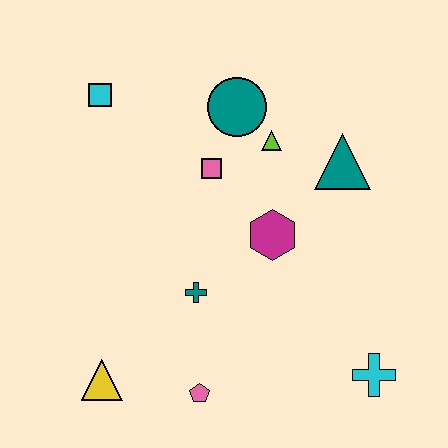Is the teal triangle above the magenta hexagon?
Yes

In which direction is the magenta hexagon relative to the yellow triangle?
The magenta hexagon is to the right of the yellow triangle.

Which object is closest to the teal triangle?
The lime triangle is closest to the teal triangle.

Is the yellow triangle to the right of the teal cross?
No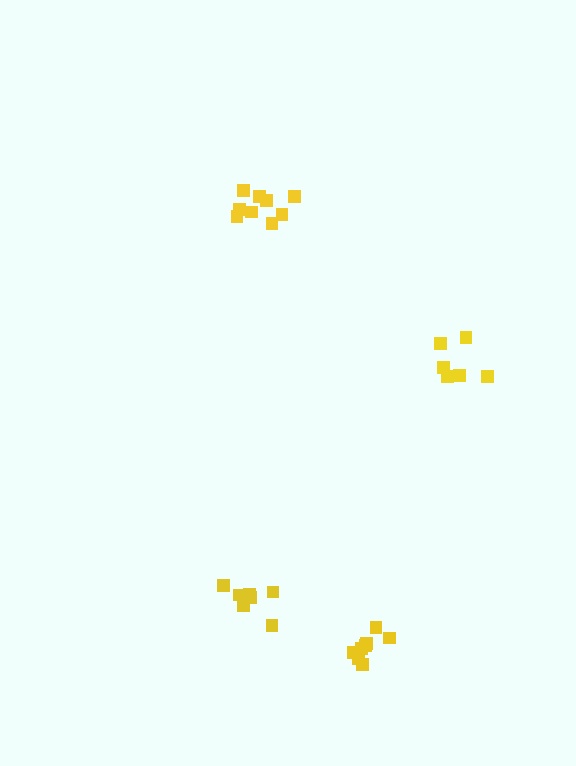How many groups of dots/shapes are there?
There are 4 groups.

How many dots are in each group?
Group 1: 7 dots, Group 2: 9 dots, Group 3: 6 dots, Group 4: 8 dots (30 total).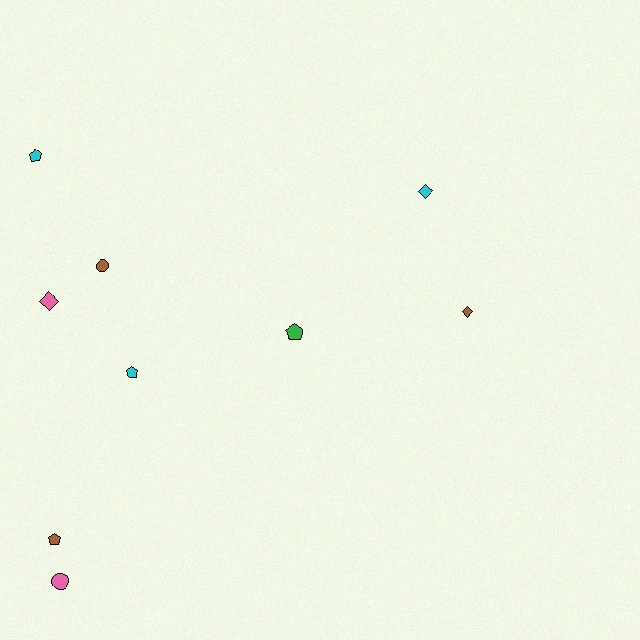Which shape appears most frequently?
Pentagon, with 4 objects.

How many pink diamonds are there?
There is 1 pink diamond.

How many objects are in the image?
There are 9 objects.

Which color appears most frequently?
Cyan, with 3 objects.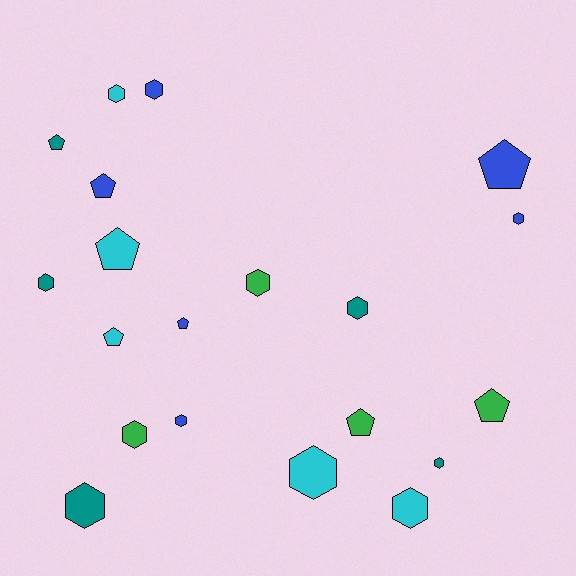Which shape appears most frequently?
Hexagon, with 12 objects.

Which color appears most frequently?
Blue, with 6 objects.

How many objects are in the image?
There are 20 objects.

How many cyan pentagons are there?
There are 2 cyan pentagons.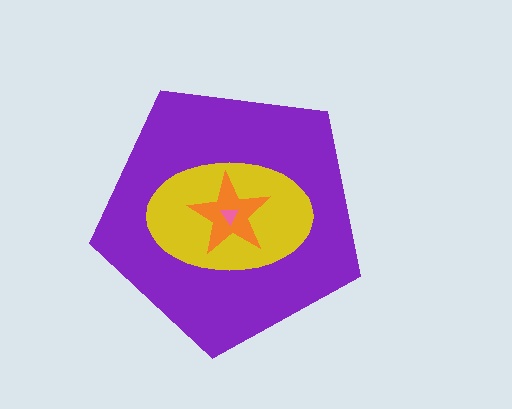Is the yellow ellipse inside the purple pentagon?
Yes.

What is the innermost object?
The pink triangle.